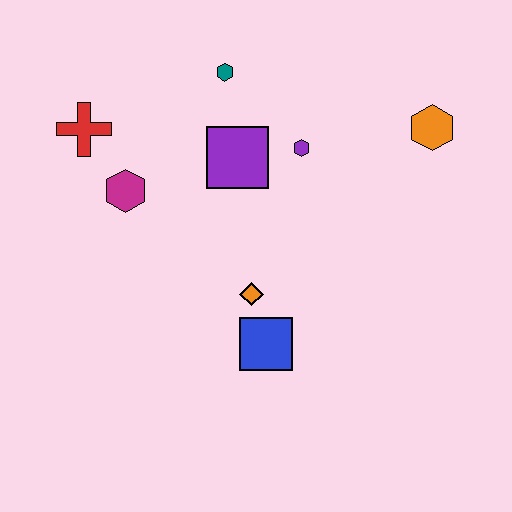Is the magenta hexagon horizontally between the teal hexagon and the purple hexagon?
No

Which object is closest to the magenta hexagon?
The red cross is closest to the magenta hexagon.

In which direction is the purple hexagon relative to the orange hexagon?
The purple hexagon is to the left of the orange hexagon.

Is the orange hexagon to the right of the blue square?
Yes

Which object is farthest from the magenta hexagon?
The orange hexagon is farthest from the magenta hexagon.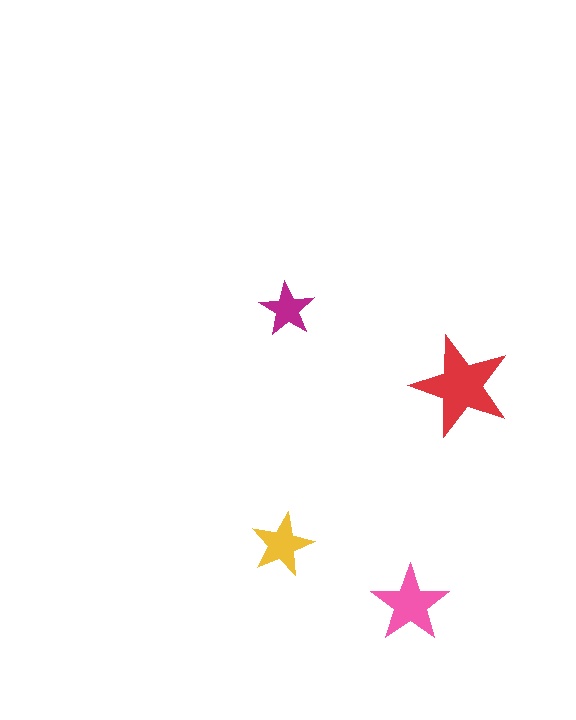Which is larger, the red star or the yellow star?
The red one.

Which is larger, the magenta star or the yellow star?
The yellow one.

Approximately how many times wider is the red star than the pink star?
About 1.5 times wider.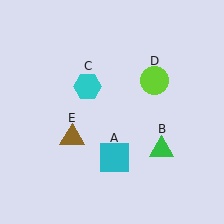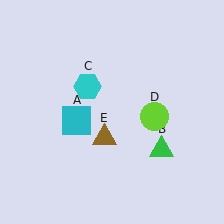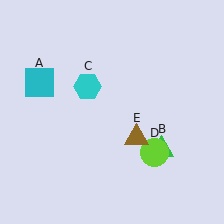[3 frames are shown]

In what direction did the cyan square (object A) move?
The cyan square (object A) moved up and to the left.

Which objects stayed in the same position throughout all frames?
Green triangle (object B) and cyan hexagon (object C) remained stationary.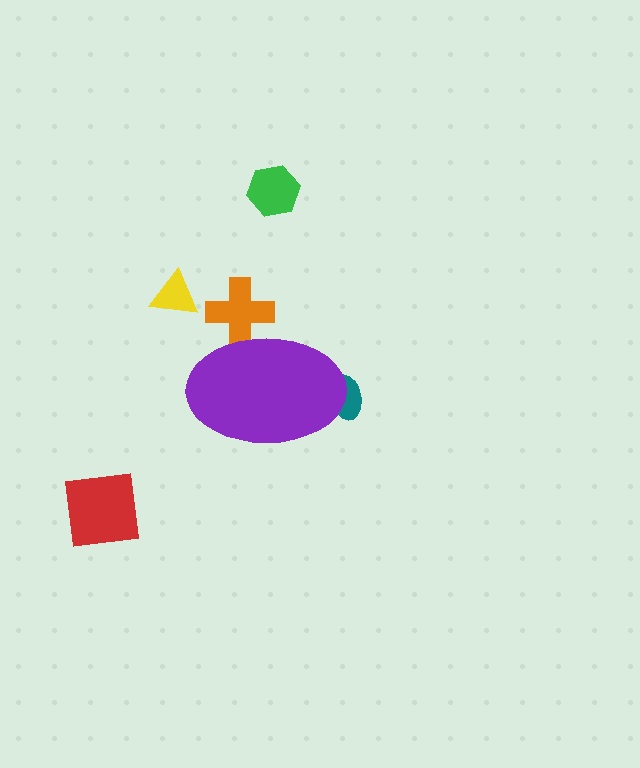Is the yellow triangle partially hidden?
No, the yellow triangle is fully visible.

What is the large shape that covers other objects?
A purple ellipse.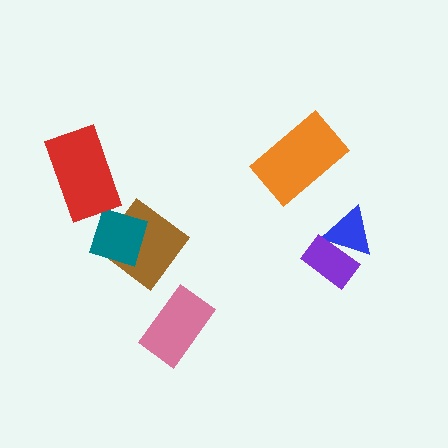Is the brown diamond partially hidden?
Yes, it is partially covered by another shape.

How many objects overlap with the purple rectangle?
1 object overlaps with the purple rectangle.